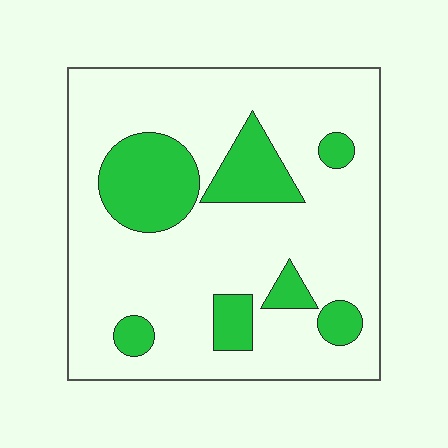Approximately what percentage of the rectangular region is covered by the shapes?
Approximately 20%.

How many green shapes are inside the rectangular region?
7.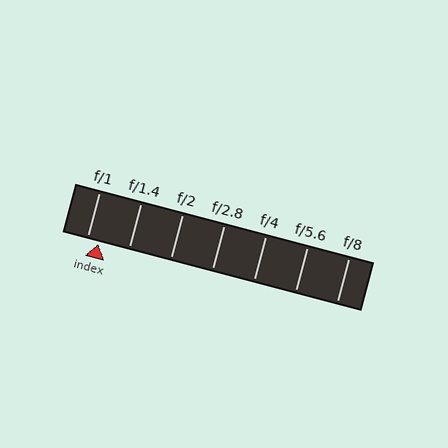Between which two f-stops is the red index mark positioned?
The index mark is between f/1 and f/1.4.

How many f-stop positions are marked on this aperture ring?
There are 7 f-stop positions marked.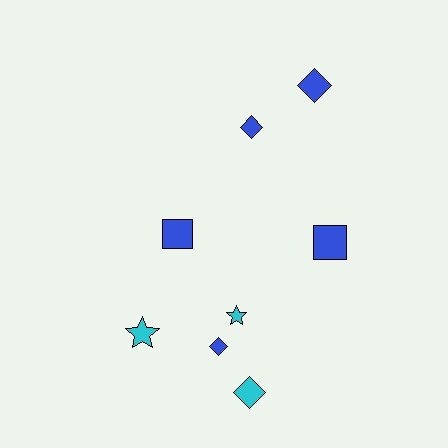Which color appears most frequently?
Blue, with 5 objects.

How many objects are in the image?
There are 8 objects.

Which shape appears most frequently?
Diamond, with 4 objects.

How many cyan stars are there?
There are 2 cyan stars.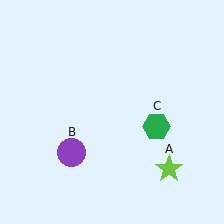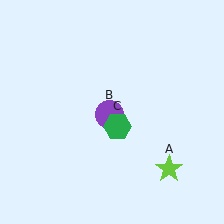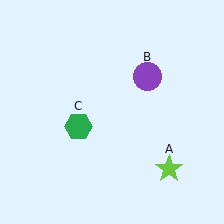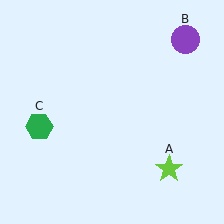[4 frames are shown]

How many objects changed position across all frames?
2 objects changed position: purple circle (object B), green hexagon (object C).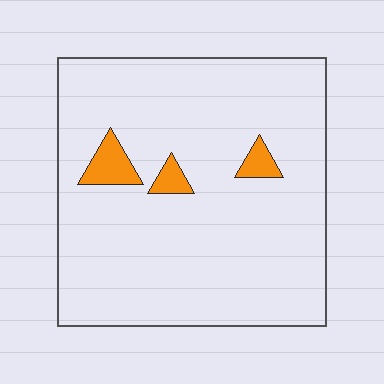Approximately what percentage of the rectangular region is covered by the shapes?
Approximately 5%.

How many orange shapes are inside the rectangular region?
3.